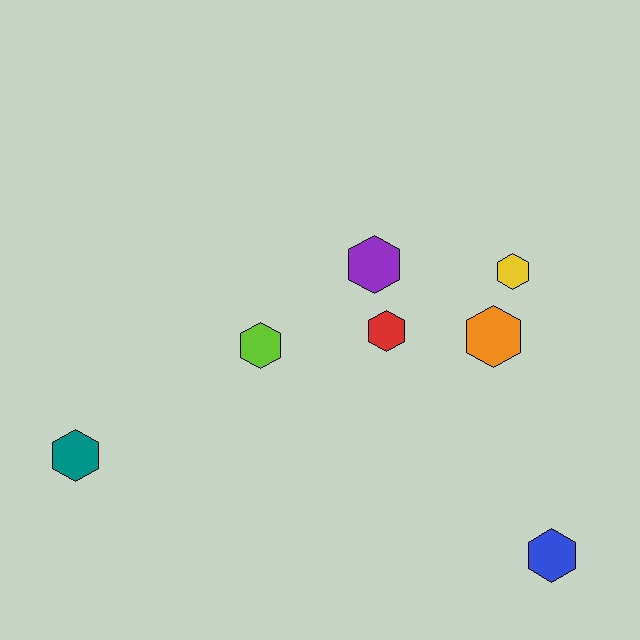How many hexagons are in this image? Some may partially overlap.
There are 7 hexagons.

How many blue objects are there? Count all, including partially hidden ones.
There is 1 blue object.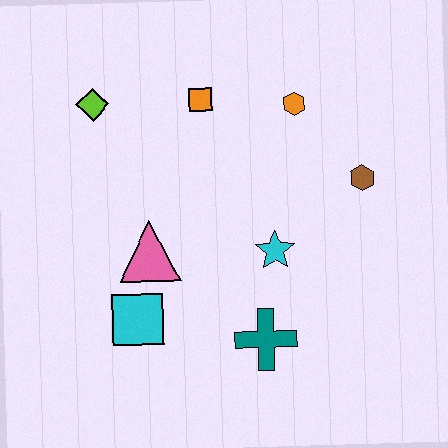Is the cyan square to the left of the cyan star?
Yes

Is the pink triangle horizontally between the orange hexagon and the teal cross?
No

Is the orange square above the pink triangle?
Yes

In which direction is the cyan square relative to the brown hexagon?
The cyan square is to the left of the brown hexagon.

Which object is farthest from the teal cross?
The lime diamond is farthest from the teal cross.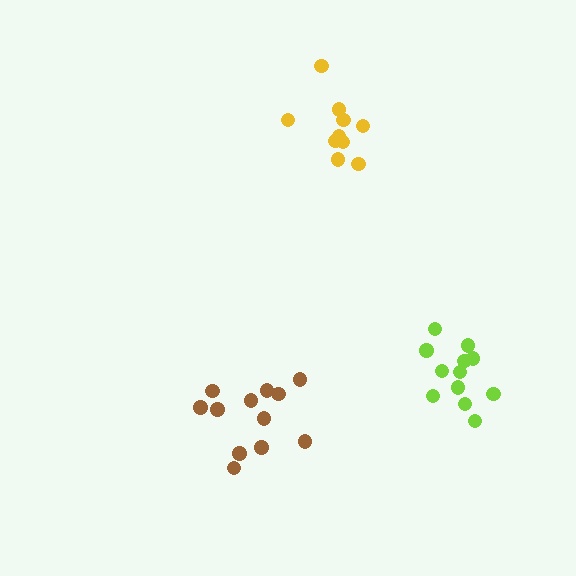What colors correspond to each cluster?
The clusters are colored: lime, yellow, brown.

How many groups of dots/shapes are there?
There are 3 groups.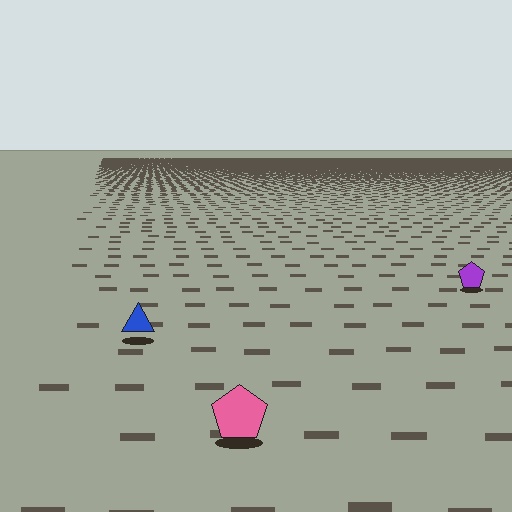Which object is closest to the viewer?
The pink pentagon is closest. The texture marks near it are larger and more spread out.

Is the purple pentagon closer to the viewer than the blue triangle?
No. The blue triangle is closer — you can tell from the texture gradient: the ground texture is coarser near it.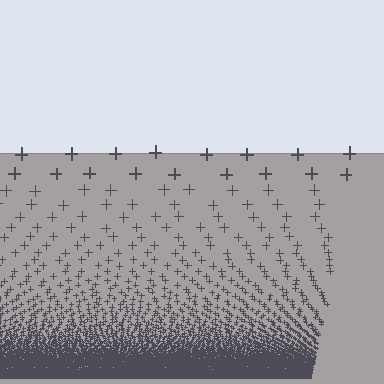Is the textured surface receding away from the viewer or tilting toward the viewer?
The surface appears to tilt toward the viewer. Texture elements get larger and sparser toward the top.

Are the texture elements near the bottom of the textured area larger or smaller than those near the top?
Smaller. The gradient is inverted — elements near the bottom are smaller and denser.